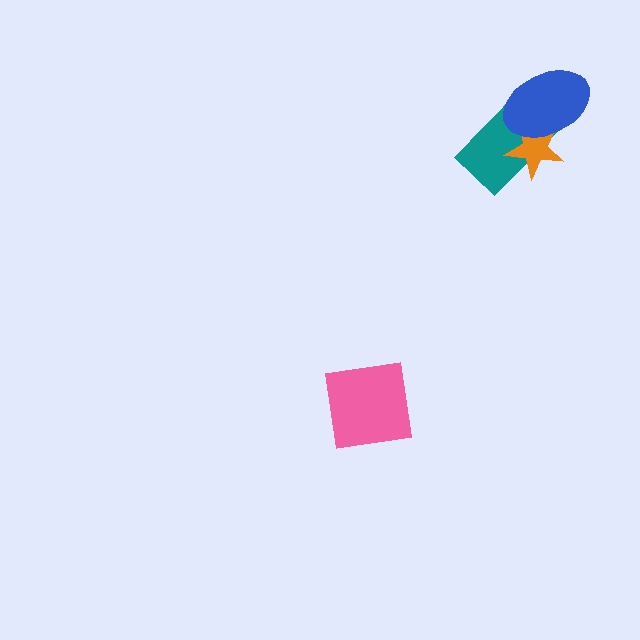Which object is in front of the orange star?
The blue ellipse is in front of the orange star.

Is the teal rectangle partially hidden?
Yes, it is partially covered by another shape.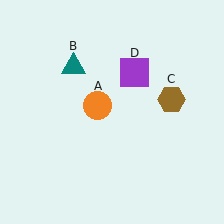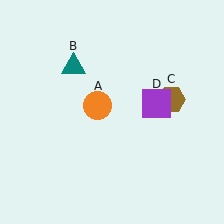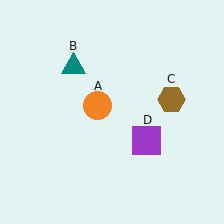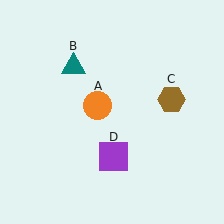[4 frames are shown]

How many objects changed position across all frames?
1 object changed position: purple square (object D).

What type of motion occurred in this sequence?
The purple square (object D) rotated clockwise around the center of the scene.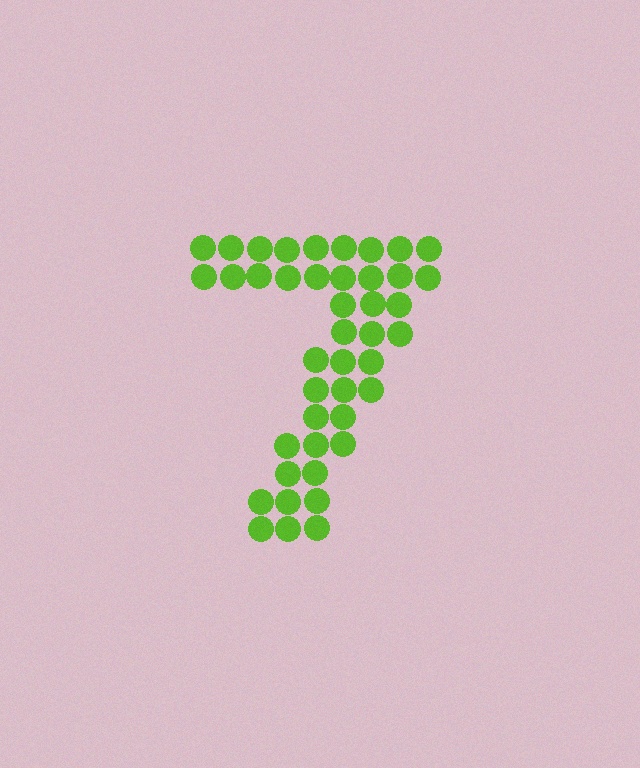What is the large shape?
The large shape is the digit 7.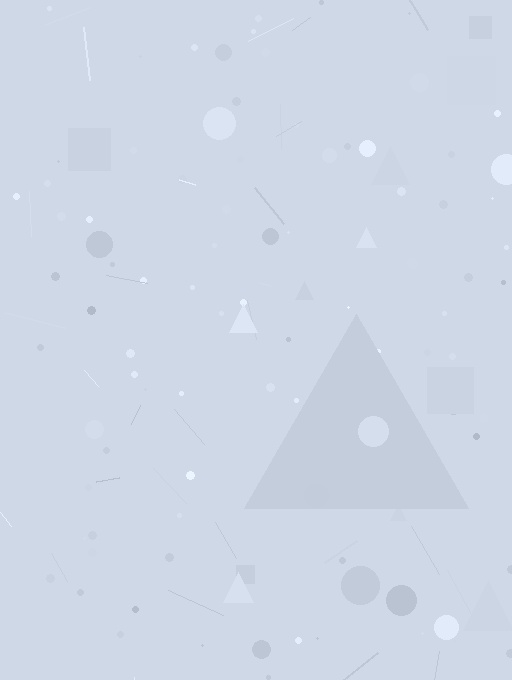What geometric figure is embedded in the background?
A triangle is embedded in the background.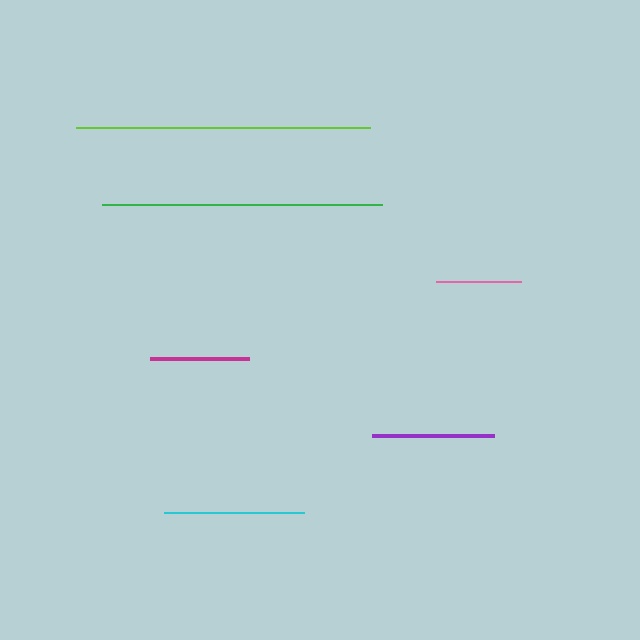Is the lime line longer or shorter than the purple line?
The lime line is longer than the purple line.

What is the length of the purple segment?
The purple segment is approximately 122 pixels long.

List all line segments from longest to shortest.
From longest to shortest: lime, green, cyan, purple, magenta, pink.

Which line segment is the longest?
The lime line is the longest at approximately 294 pixels.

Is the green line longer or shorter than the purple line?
The green line is longer than the purple line.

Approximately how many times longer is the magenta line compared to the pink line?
The magenta line is approximately 1.2 times the length of the pink line.